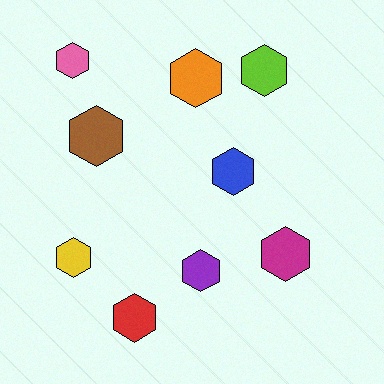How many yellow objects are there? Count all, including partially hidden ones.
There is 1 yellow object.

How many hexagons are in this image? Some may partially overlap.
There are 9 hexagons.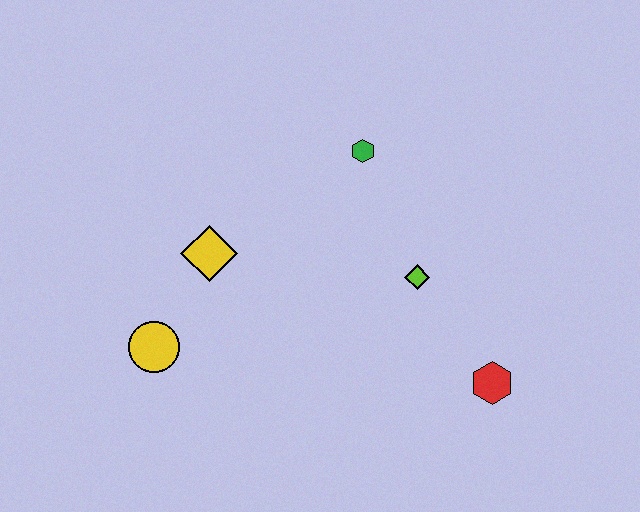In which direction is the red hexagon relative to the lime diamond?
The red hexagon is below the lime diamond.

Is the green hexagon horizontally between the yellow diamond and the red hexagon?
Yes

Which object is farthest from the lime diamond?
The yellow circle is farthest from the lime diamond.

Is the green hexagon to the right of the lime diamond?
No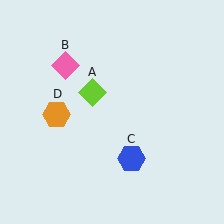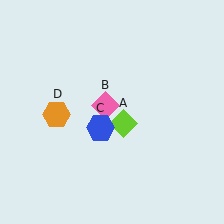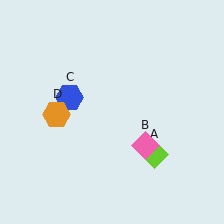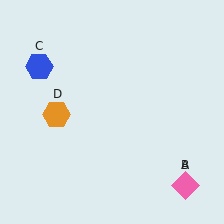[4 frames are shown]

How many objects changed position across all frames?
3 objects changed position: lime diamond (object A), pink diamond (object B), blue hexagon (object C).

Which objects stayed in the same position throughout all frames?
Orange hexagon (object D) remained stationary.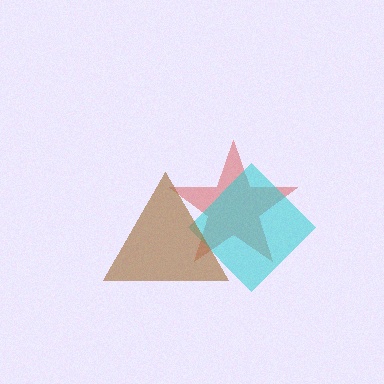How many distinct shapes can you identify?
There are 3 distinct shapes: a red star, a cyan diamond, a brown triangle.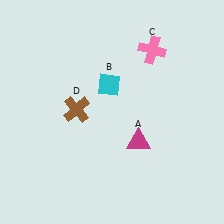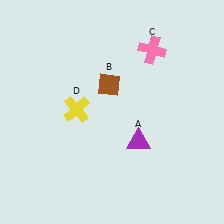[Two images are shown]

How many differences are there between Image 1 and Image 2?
There are 3 differences between the two images.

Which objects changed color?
A changed from magenta to purple. B changed from cyan to brown. D changed from brown to yellow.